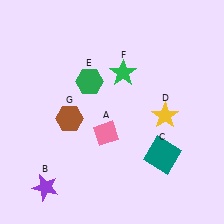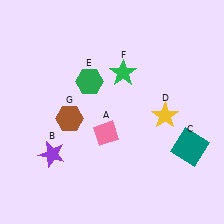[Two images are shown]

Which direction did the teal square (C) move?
The teal square (C) moved right.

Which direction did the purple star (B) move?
The purple star (B) moved up.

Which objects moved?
The objects that moved are: the purple star (B), the teal square (C).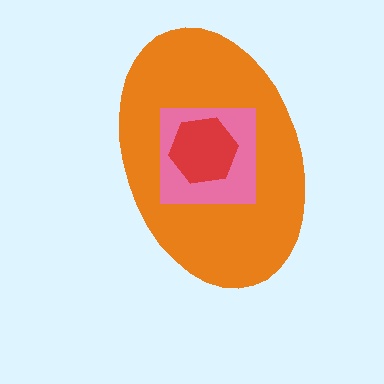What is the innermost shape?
The red hexagon.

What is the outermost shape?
The orange ellipse.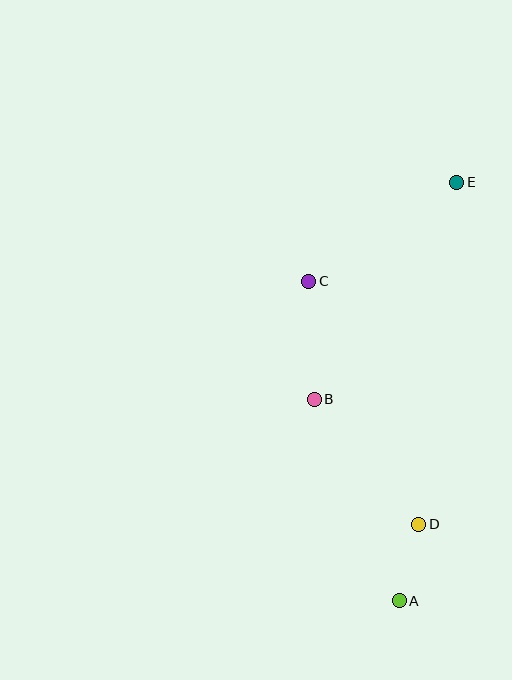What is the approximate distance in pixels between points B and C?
The distance between B and C is approximately 118 pixels.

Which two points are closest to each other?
Points A and D are closest to each other.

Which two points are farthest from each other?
Points A and E are farthest from each other.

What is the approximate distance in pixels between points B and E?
The distance between B and E is approximately 260 pixels.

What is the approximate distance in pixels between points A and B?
The distance between A and B is approximately 219 pixels.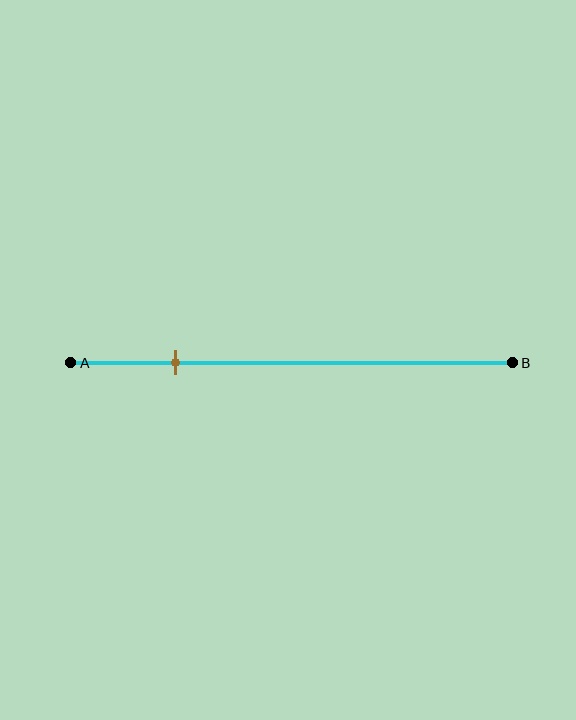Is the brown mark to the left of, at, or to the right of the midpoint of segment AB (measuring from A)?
The brown mark is to the left of the midpoint of segment AB.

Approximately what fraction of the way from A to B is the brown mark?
The brown mark is approximately 25% of the way from A to B.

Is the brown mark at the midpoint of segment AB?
No, the mark is at about 25% from A, not at the 50% midpoint.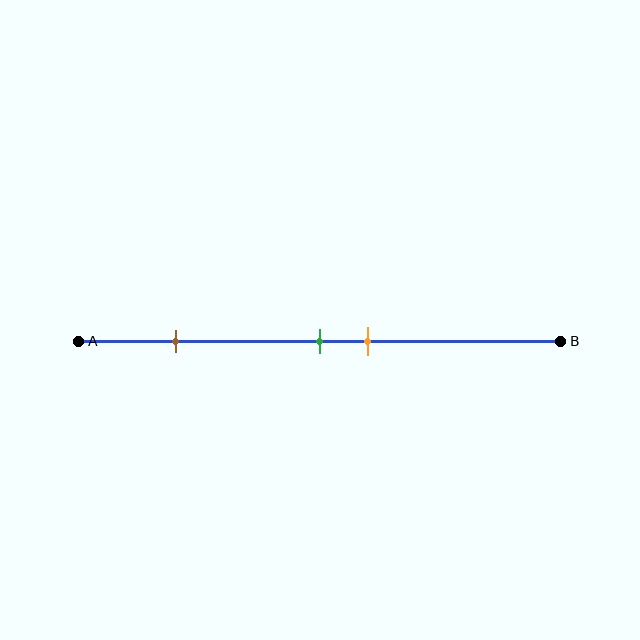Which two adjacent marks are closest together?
The green and orange marks are the closest adjacent pair.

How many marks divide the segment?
There are 3 marks dividing the segment.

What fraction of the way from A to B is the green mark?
The green mark is approximately 50% (0.5) of the way from A to B.